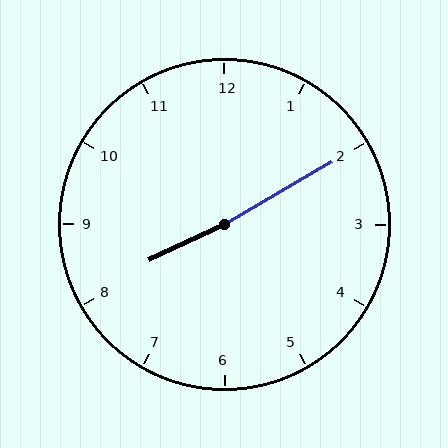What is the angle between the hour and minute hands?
Approximately 175 degrees.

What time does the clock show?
8:10.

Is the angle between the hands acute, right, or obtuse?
It is obtuse.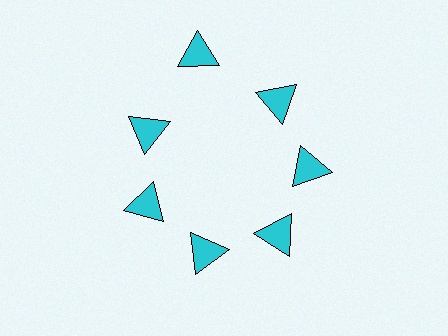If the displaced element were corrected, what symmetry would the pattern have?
It would have 7-fold rotational symmetry — the pattern would map onto itself every 51 degrees.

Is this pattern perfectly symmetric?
No. The 7 cyan triangles are arranged in a ring, but one element near the 12 o'clock position is pushed outward from the center, breaking the 7-fold rotational symmetry.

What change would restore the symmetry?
The symmetry would be restored by moving it inward, back onto the ring so that all 7 triangles sit at equal angles and equal distance from the center.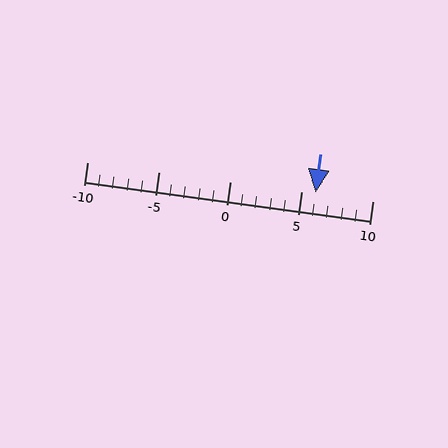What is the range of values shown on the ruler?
The ruler shows values from -10 to 10.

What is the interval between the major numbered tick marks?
The major tick marks are spaced 5 units apart.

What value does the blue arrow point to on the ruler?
The blue arrow points to approximately 6.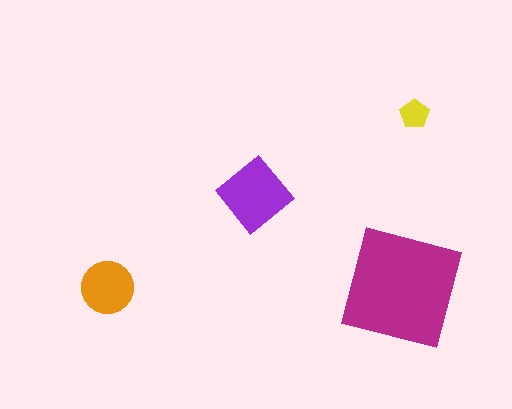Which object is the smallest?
The yellow pentagon.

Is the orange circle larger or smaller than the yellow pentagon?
Larger.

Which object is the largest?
The magenta square.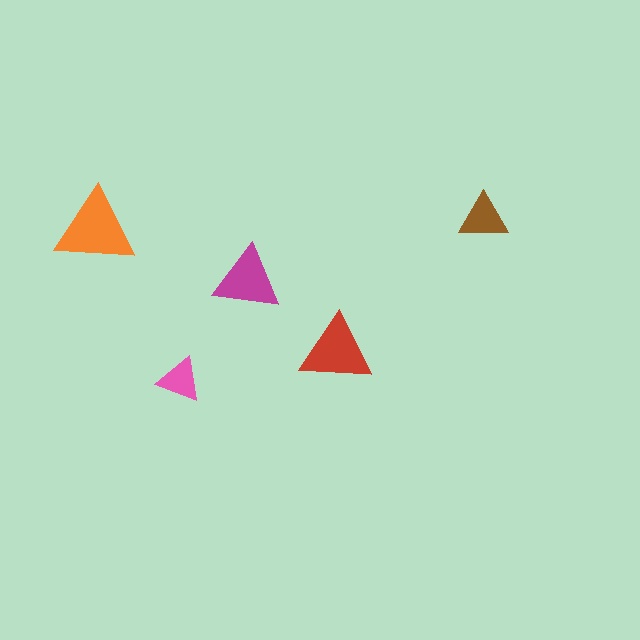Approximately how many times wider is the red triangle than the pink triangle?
About 1.5 times wider.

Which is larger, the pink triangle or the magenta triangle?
The magenta one.